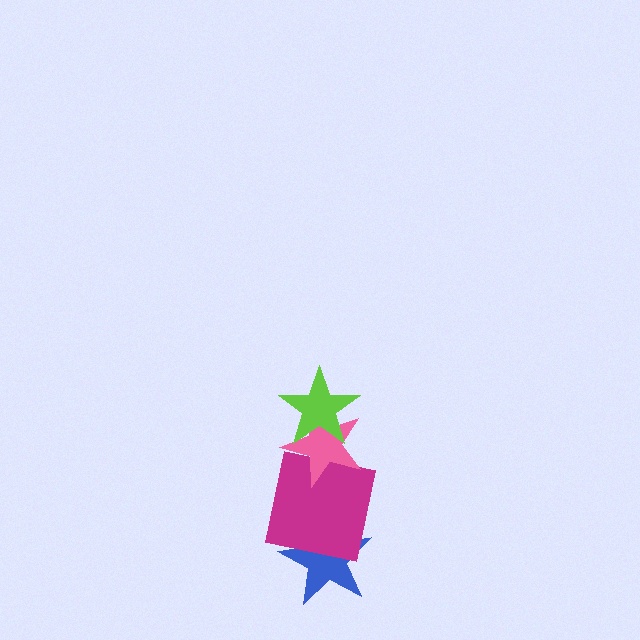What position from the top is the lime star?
The lime star is 1st from the top.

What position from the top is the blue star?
The blue star is 4th from the top.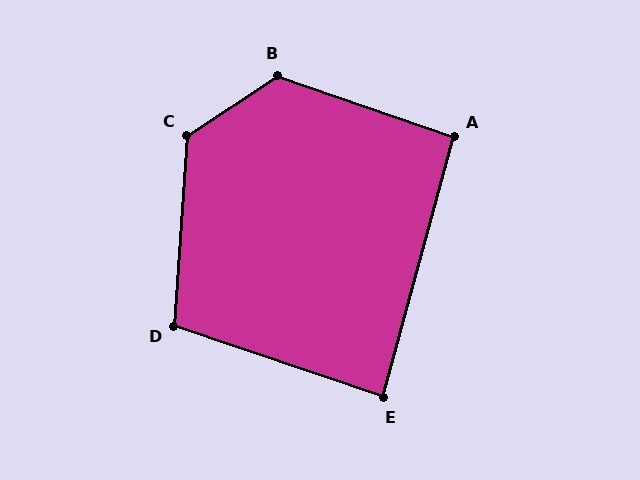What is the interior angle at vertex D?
Approximately 105 degrees (obtuse).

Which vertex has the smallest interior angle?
E, at approximately 87 degrees.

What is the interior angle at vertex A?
Approximately 94 degrees (approximately right).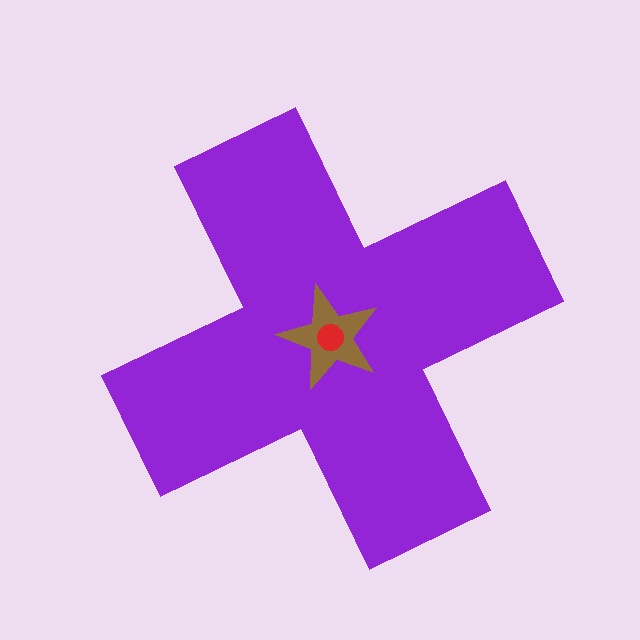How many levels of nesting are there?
3.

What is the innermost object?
The red circle.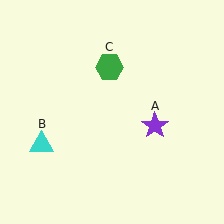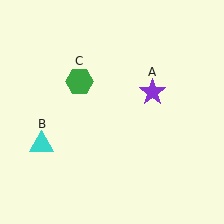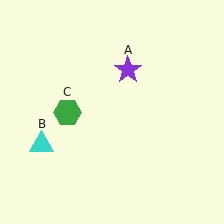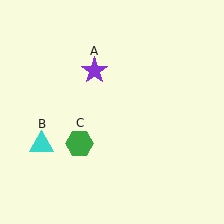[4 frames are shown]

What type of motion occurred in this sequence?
The purple star (object A), green hexagon (object C) rotated counterclockwise around the center of the scene.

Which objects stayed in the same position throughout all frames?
Cyan triangle (object B) remained stationary.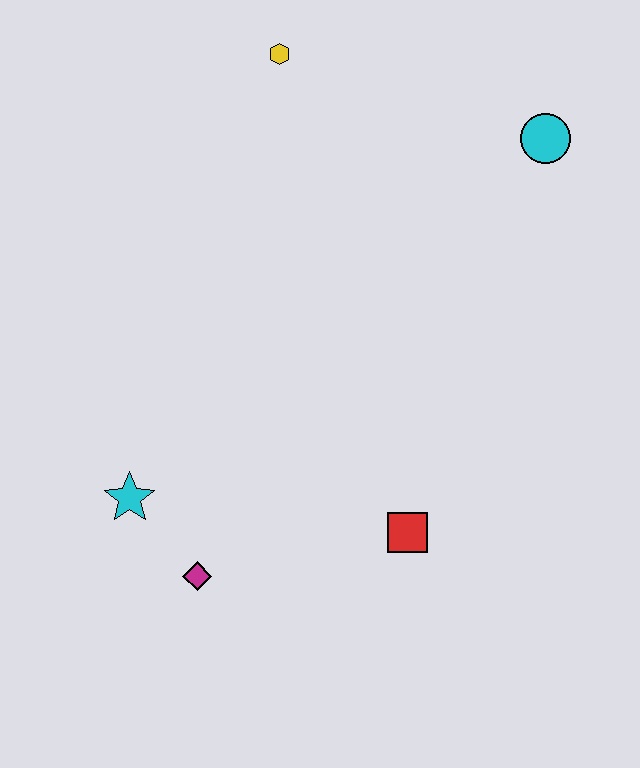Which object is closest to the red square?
The magenta diamond is closest to the red square.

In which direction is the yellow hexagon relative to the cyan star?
The yellow hexagon is above the cyan star.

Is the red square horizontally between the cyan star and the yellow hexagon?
No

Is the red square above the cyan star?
No